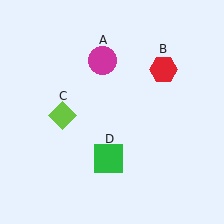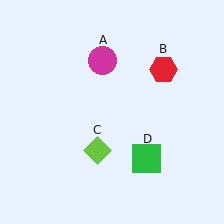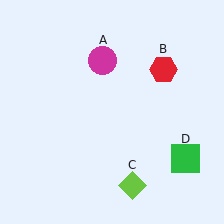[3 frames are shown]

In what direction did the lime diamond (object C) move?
The lime diamond (object C) moved down and to the right.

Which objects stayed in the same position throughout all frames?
Magenta circle (object A) and red hexagon (object B) remained stationary.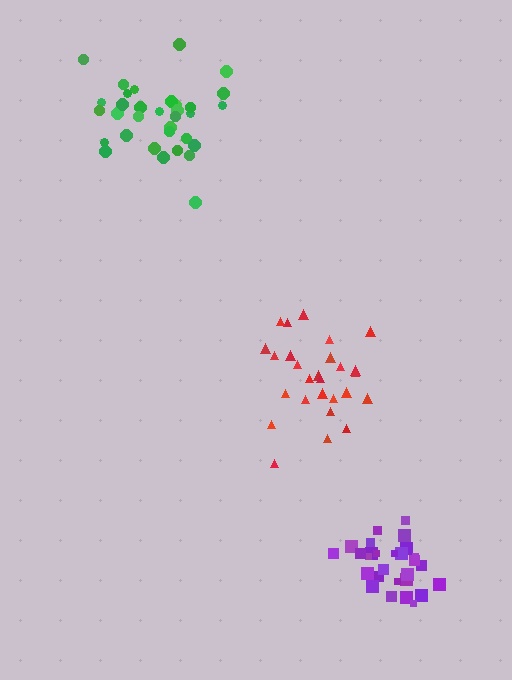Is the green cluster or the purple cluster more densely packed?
Purple.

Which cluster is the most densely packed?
Purple.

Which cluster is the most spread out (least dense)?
Green.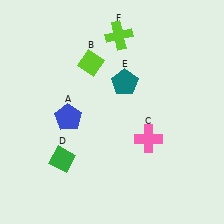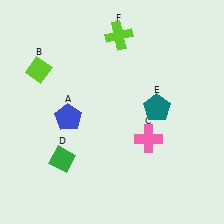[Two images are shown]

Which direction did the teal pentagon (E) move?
The teal pentagon (E) moved right.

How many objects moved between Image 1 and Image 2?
2 objects moved between the two images.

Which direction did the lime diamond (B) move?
The lime diamond (B) moved left.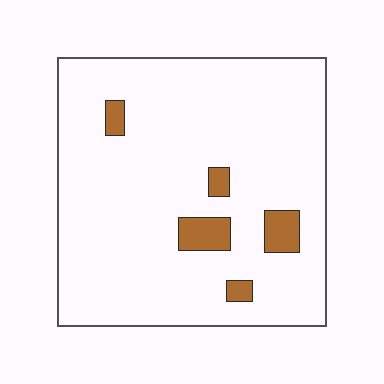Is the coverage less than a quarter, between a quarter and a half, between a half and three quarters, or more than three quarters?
Less than a quarter.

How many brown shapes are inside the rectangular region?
5.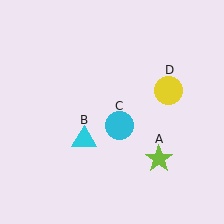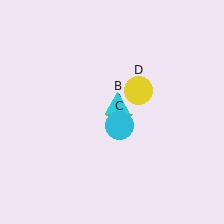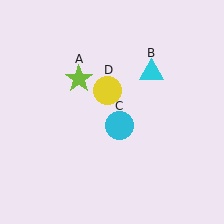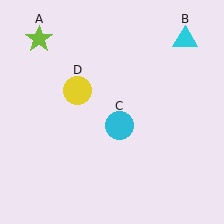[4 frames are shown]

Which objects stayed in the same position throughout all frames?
Cyan circle (object C) remained stationary.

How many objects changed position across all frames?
3 objects changed position: lime star (object A), cyan triangle (object B), yellow circle (object D).